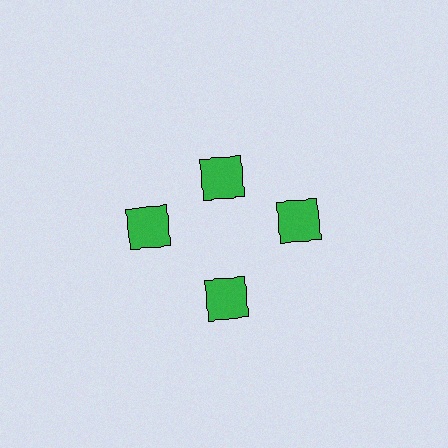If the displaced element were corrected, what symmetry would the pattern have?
It would have 4-fold rotational symmetry — the pattern would map onto itself every 90 degrees.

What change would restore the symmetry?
The symmetry would be restored by moving it outward, back onto the ring so that all 4 squares sit at equal angles and equal distance from the center.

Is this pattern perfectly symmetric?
No. The 4 green squares are arranged in a ring, but one element near the 12 o'clock position is pulled inward toward the center, breaking the 4-fold rotational symmetry.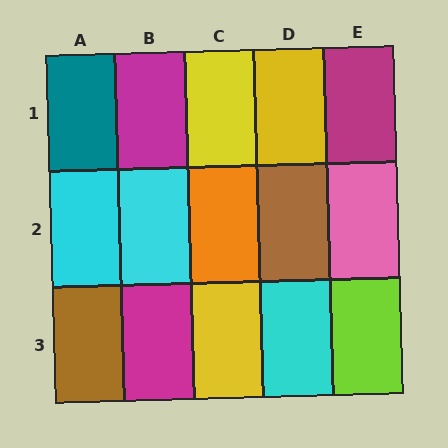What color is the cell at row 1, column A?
Teal.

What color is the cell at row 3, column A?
Brown.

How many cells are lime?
1 cell is lime.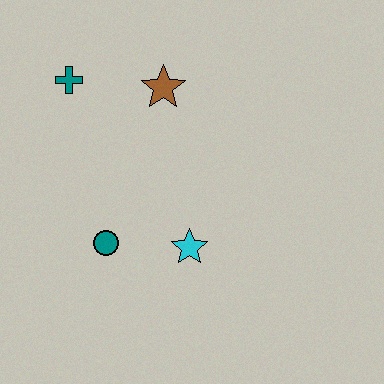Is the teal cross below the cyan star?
No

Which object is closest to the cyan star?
The teal circle is closest to the cyan star.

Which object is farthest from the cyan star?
The teal cross is farthest from the cyan star.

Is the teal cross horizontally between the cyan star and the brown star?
No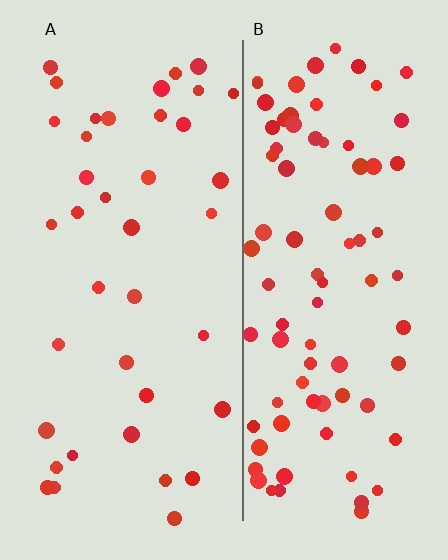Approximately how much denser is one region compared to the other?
Approximately 2.2× — region B over region A.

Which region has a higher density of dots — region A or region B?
B (the right).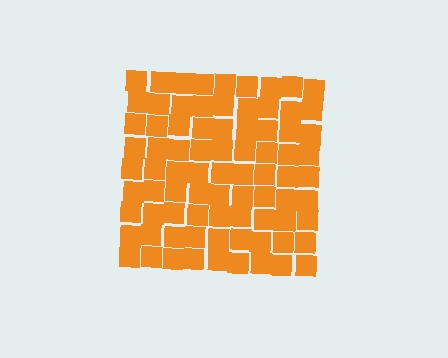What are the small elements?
The small elements are squares.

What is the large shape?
The large shape is a square.